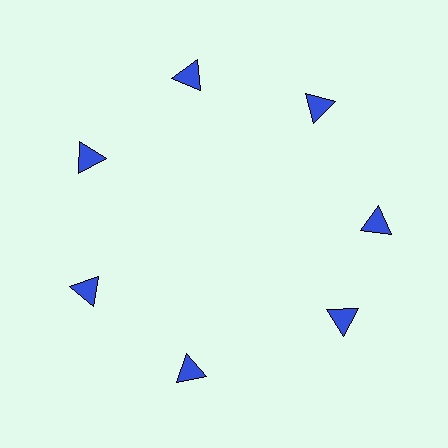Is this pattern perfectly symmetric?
No. The 7 blue triangles are arranged in a ring, but one element near the 5 o'clock position is rotated out of alignment along the ring, breaking the 7-fold rotational symmetry.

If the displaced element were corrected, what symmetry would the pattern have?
It would have 7-fold rotational symmetry — the pattern would map onto itself every 51 degrees.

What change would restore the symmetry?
The symmetry would be restored by rotating it back into even spacing with its neighbors so that all 7 triangles sit at equal angles and equal distance from the center.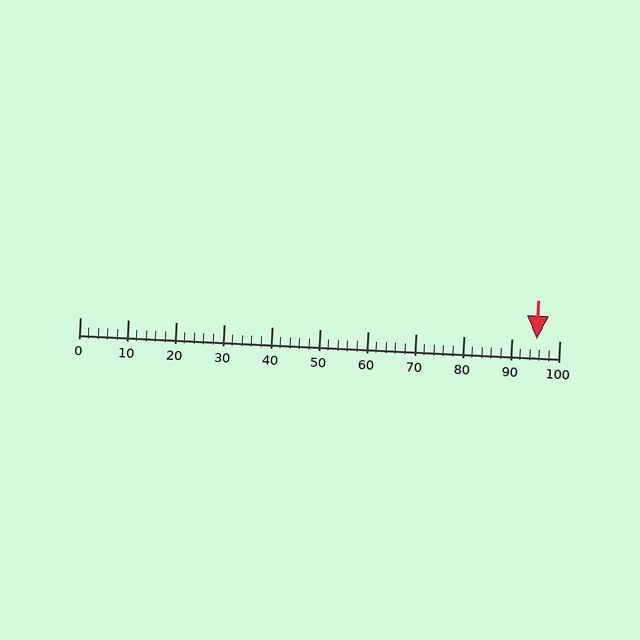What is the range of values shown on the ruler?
The ruler shows values from 0 to 100.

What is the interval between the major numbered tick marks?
The major tick marks are spaced 10 units apart.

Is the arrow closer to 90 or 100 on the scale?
The arrow is closer to 100.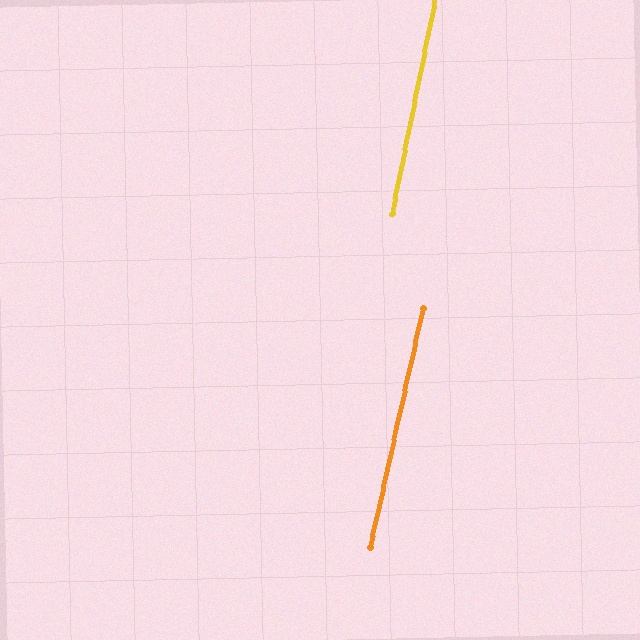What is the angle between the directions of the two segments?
Approximately 1 degree.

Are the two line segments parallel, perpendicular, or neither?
Parallel — their directions differ by only 1.3°.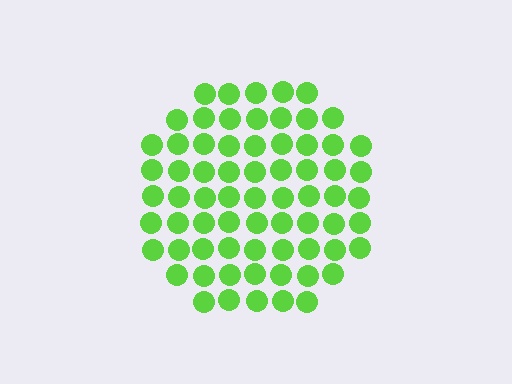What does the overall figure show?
The overall figure shows a circle.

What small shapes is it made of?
It is made of small circles.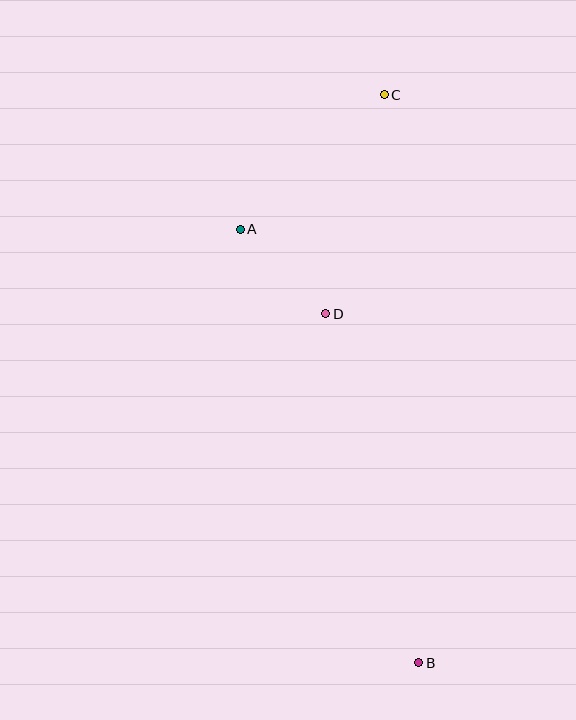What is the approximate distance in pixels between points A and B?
The distance between A and B is approximately 469 pixels.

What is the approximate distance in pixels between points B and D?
The distance between B and D is approximately 361 pixels.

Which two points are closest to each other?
Points A and D are closest to each other.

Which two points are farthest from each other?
Points B and C are farthest from each other.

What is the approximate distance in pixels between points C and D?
The distance between C and D is approximately 226 pixels.